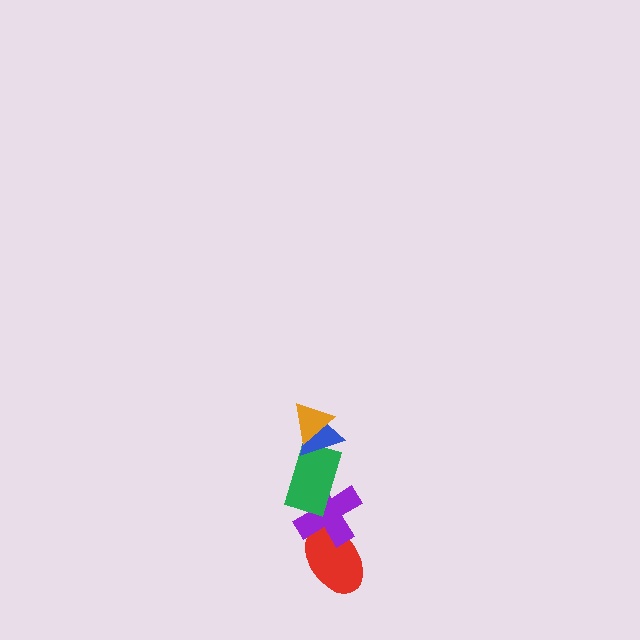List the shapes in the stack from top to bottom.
From top to bottom: the orange triangle, the blue triangle, the green rectangle, the purple cross, the red ellipse.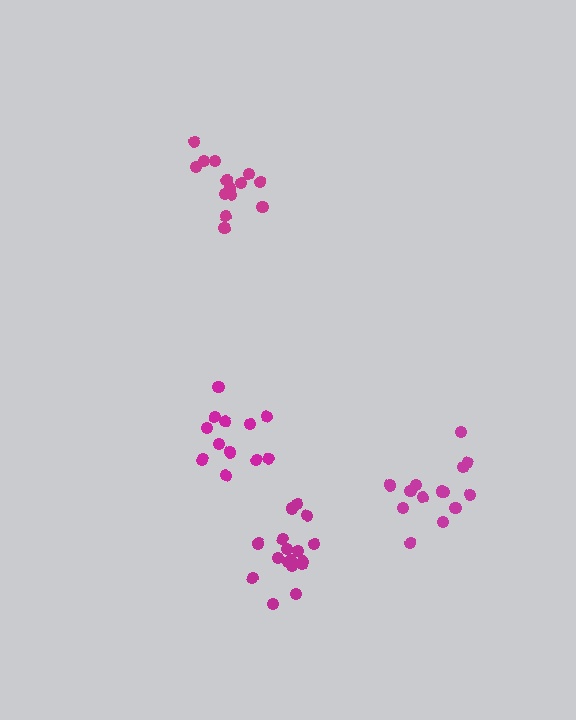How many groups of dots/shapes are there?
There are 4 groups.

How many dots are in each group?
Group 1: 17 dots, Group 2: 14 dots, Group 3: 14 dots, Group 4: 12 dots (57 total).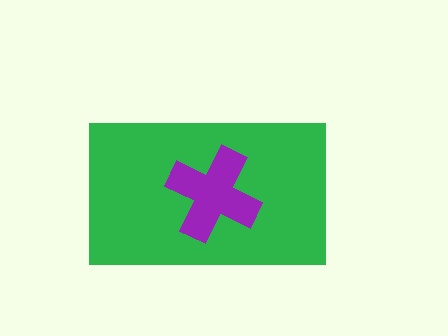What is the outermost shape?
The green rectangle.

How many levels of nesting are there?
2.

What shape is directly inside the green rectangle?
The purple cross.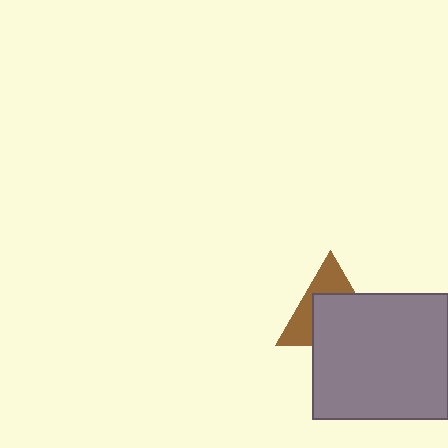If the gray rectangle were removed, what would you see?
You would see the complete brown triangle.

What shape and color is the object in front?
The object in front is a gray rectangle.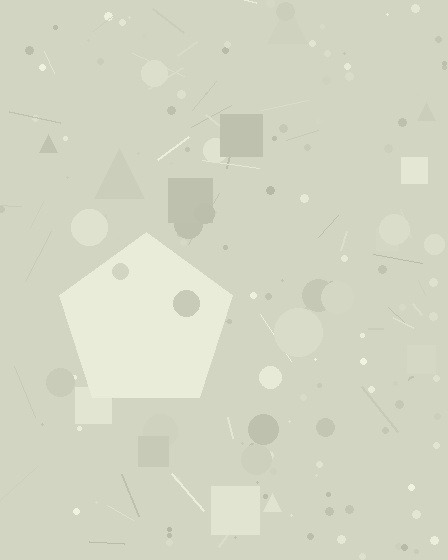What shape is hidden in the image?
A pentagon is hidden in the image.